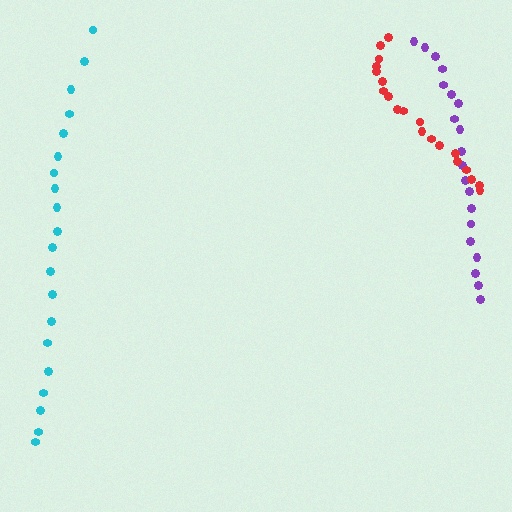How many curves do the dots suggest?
There are 3 distinct paths.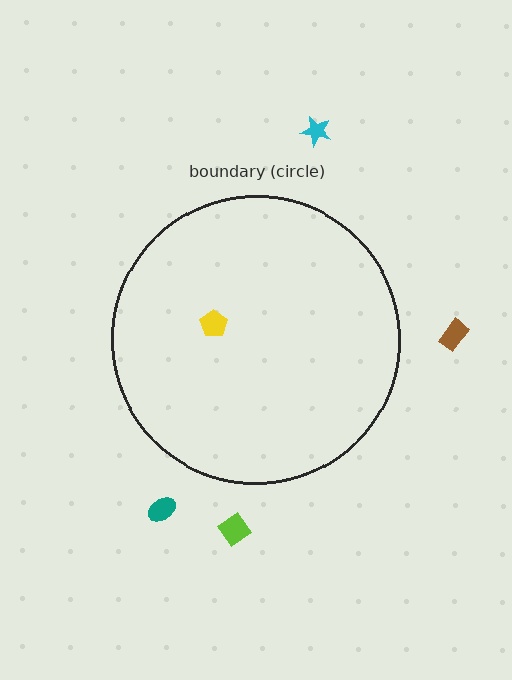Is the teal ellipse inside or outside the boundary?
Outside.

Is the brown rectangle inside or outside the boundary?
Outside.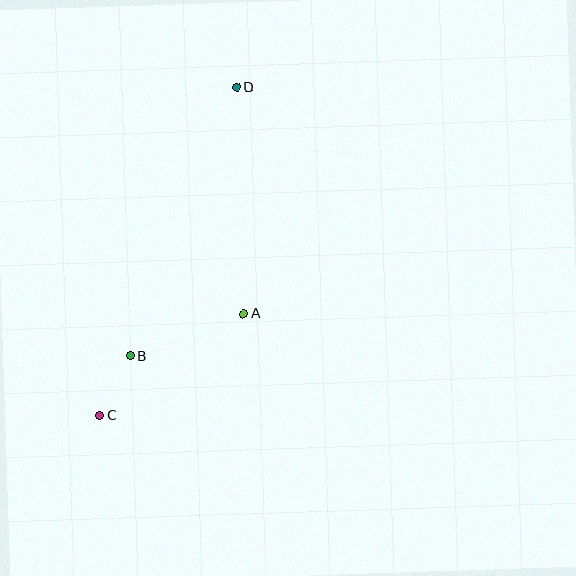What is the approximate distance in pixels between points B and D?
The distance between B and D is approximately 289 pixels.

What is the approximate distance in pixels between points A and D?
The distance between A and D is approximately 226 pixels.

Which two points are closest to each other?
Points B and C are closest to each other.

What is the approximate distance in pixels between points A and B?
The distance between A and B is approximately 121 pixels.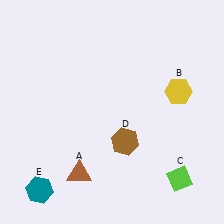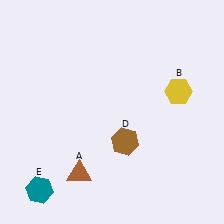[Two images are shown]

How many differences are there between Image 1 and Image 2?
There is 1 difference between the two images.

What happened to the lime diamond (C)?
The lime diamond (C) was removed in Image 2. It was in the bottom-right area of Image 1.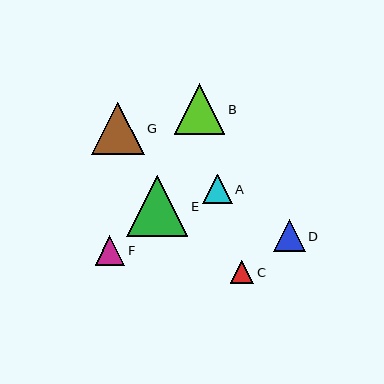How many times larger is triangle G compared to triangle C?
Triangle G is approximately 2.2 times the size of triangle C.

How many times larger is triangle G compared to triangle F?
Triangle G is approximately 1.8 times the size of triangle F.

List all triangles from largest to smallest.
From largest to smallest: E, G, B, D, A, F, C.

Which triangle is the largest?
Triangle E is the largest with a size of approximately 61 pixels.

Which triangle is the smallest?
Triangle C is the smallest with a size of approximately 24 pixels.